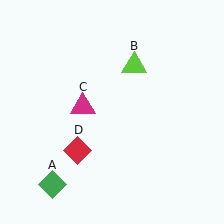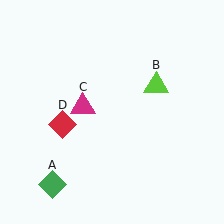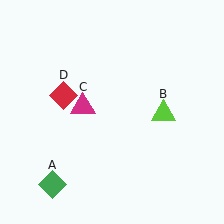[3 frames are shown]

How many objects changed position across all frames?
2 objects changed position: lime triangle (object B), red diamond (object D).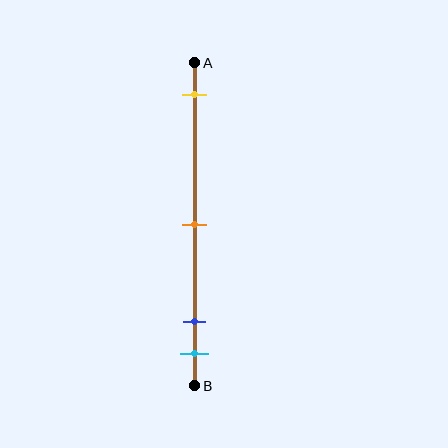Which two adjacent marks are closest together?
The blue and cyan marks are the closest adjacent pair.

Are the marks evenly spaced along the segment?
No, the marks are not evenly spaced.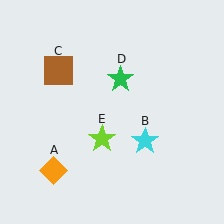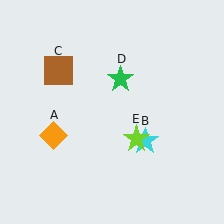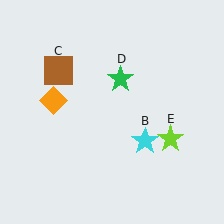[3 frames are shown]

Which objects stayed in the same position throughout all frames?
Cyan star (object B) and brown square (object C) and green star (object D) remained stationary.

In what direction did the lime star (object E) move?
The lime star (object E) moved right.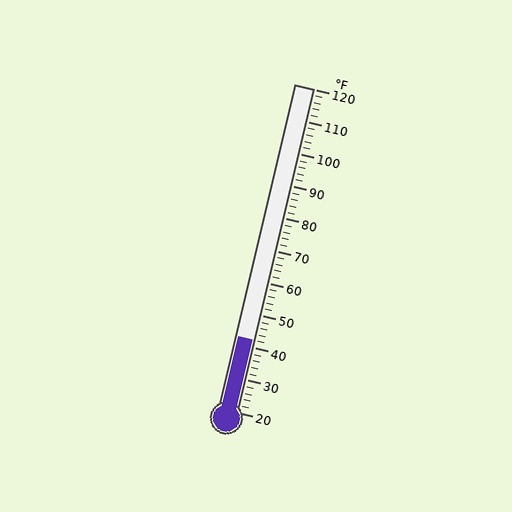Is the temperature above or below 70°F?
The temperature is below 70°F.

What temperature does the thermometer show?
The thermometer shows approximately 42°F.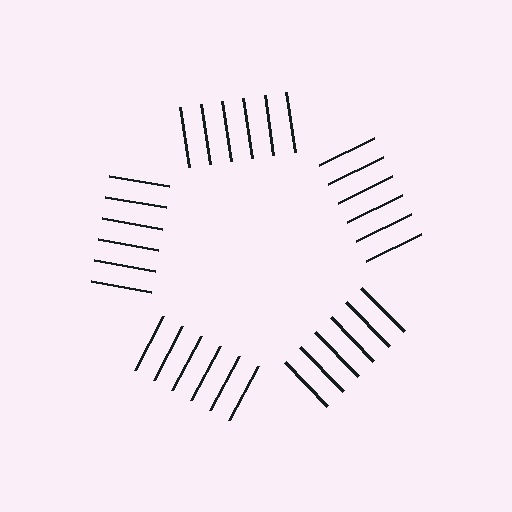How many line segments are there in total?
30 — 6 along each of the 5 edges.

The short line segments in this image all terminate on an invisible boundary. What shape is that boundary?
An illusory pentagon — the line segments terminate on its edges but no continuous stroke is drawn.